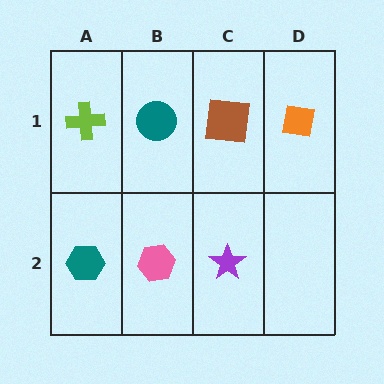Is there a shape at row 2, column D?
No, that cell is empty.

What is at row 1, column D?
An orange square.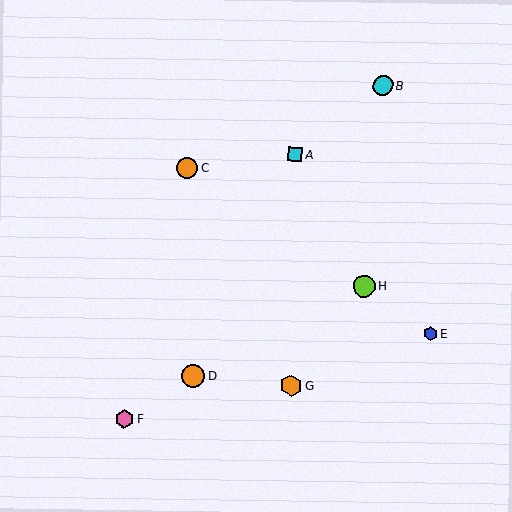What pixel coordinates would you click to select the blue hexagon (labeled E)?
Click at (430, 333) to select the blue hexagon E.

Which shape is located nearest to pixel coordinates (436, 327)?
The blue hexagon (labeled E) at (430, 333) is nearest to that location.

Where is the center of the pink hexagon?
The center of the pink hexagon is at (124, 419).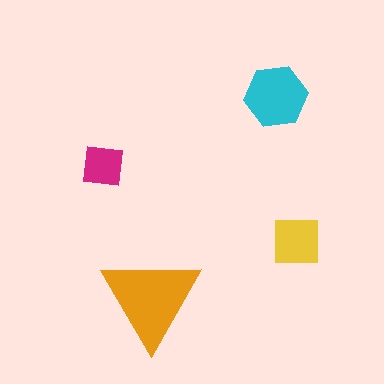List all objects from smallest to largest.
The magenta square, the yellow square, the cyan hexagon, the orange triangle.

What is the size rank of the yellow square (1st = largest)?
3rd.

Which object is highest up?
The cyan hexagon is topmost.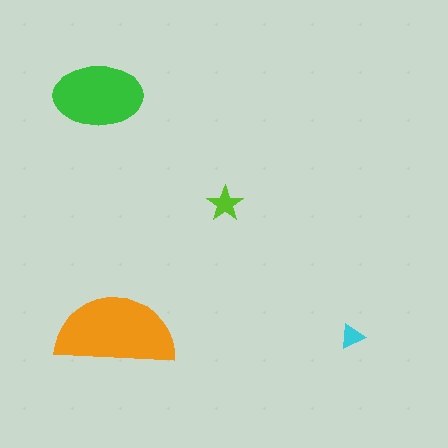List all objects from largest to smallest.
The orange semicircle, the green ellipse, the lime star, the cyan triangle.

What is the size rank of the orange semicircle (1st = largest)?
1st.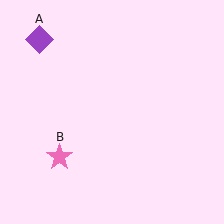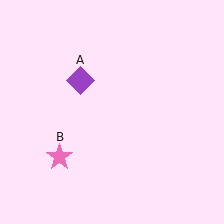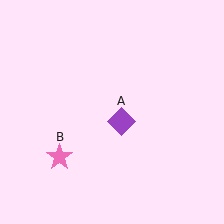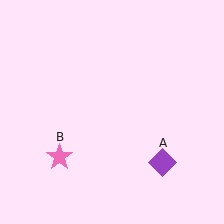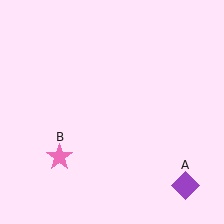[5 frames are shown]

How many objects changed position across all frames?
1 object changed position: purple diamond (object A).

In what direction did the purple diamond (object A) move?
The purple diamond (object A) moved down and to the right.